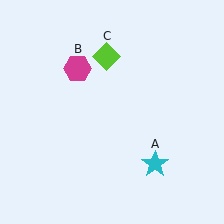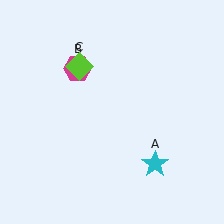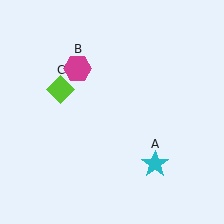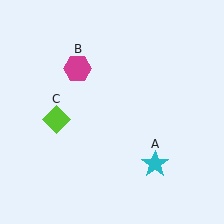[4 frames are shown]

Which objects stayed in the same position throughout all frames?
Cyan star (object A) and magenta hexagon (object B) remained stationary.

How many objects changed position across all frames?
1 object changed position: lime diamond (object C).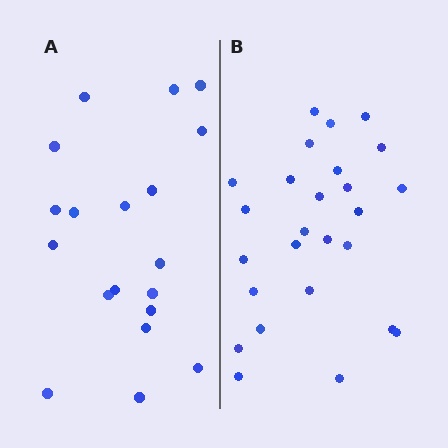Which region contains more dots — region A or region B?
Region B (the right region) has more dots.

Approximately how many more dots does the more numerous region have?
Region B has roughly 8 or so more dots than region A.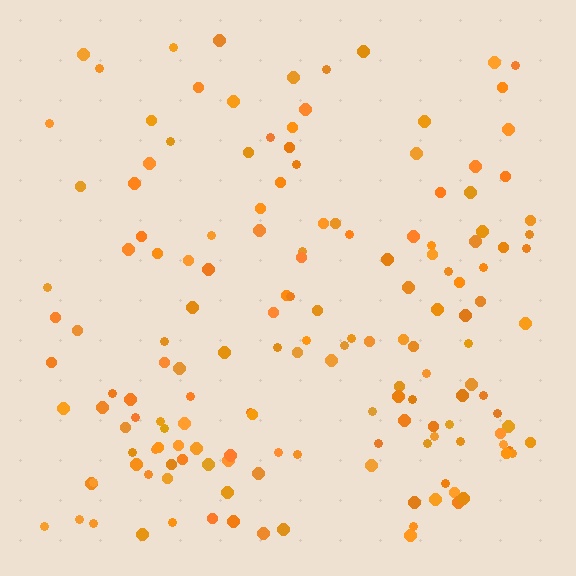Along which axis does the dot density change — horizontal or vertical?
Vertical.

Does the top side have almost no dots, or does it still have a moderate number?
Still a moderate number, just noticeably fewer than the bottom.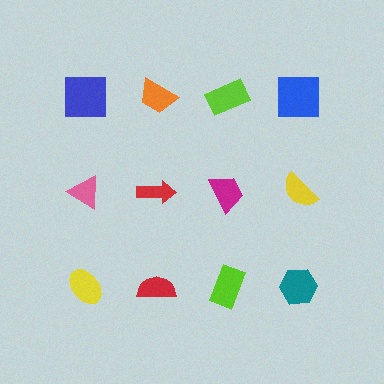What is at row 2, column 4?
A yellow semicircle.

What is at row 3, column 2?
A red semicircle.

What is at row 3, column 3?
A lime rectangle.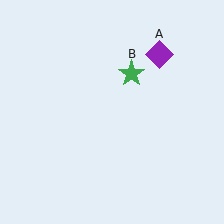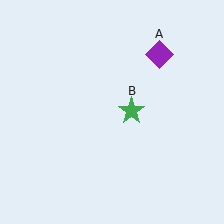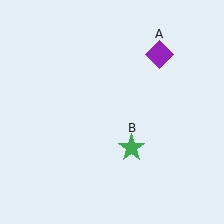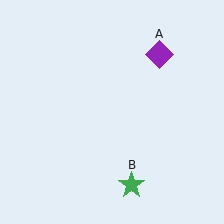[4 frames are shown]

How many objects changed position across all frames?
1 object changed position: green star (object B).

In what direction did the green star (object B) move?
The green star (object B) moved down.